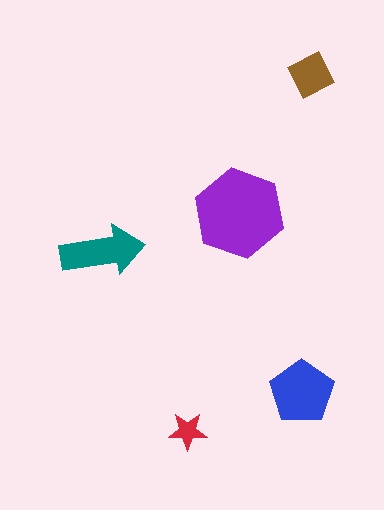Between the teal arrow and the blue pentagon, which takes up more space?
The blue pentagon.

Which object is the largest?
The purple hexagon.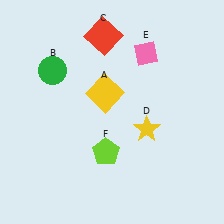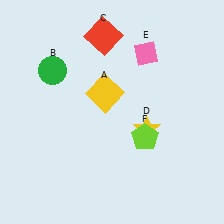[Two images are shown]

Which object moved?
The lime pentagon (F) moved right.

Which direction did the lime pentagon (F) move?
The lime pentagon (F) moved right.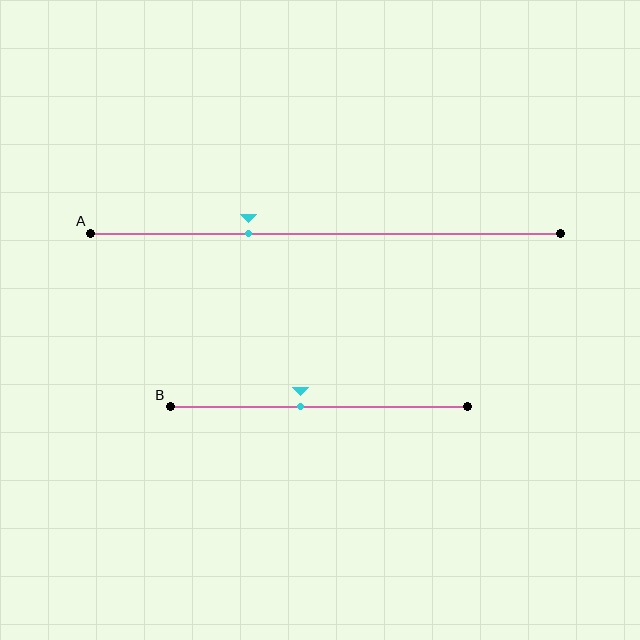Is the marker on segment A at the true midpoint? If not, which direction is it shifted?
No, the marker on segment A is shifted to the left by about 16% of the segment length.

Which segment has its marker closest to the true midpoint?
Segment B has its marker closest to the true midpoint.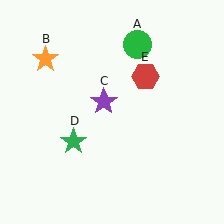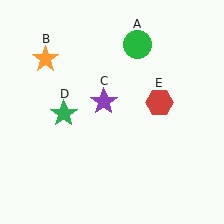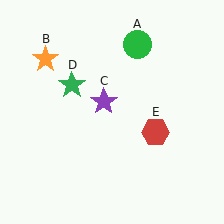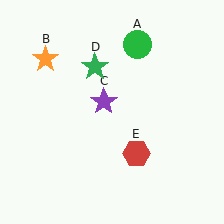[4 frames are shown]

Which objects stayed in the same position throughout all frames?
Green circle (object A) and orange star (object B) and purple star (object C) remained stationary.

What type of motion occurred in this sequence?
The green star (object D), red hexagon (object E) rotated clockwise around the center of the scene.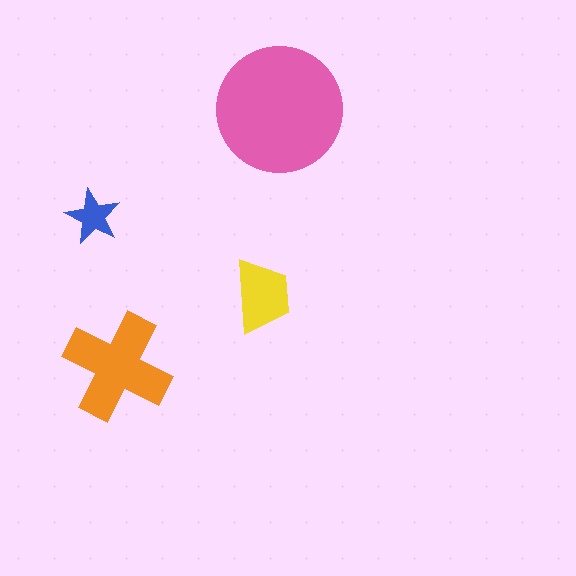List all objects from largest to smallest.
The pink circle, the orange cross, the yellow trapezoid, the blue star.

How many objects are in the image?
There are 4 objects in the image.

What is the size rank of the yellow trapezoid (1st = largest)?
3rd.